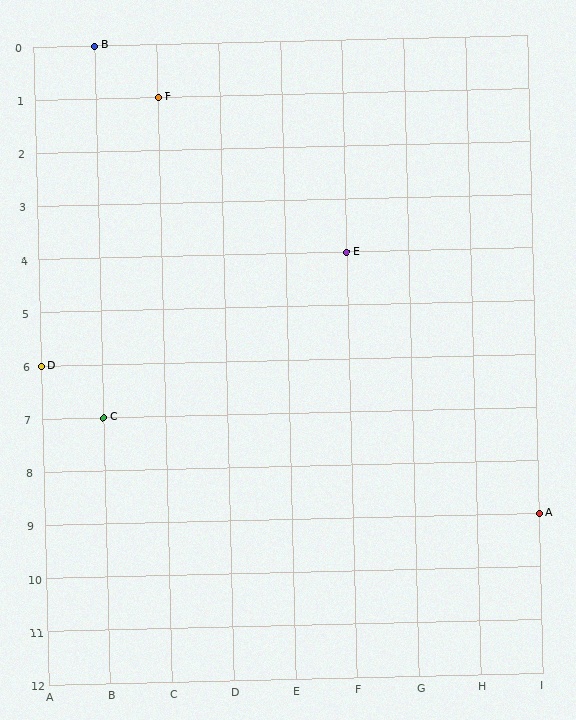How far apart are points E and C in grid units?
Points E and C are 4 columns and 3 rows apart (about 5.0 grid units diagonally).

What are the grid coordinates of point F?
Point F is at grid coordinates (C, 1).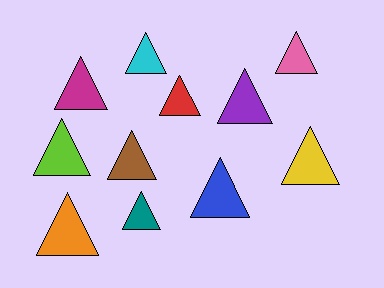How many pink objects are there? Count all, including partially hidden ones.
There is 1 pink object.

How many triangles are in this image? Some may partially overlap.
There are 11 triangles.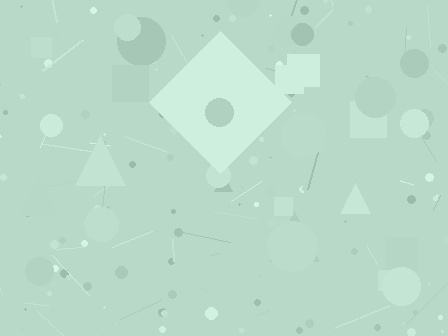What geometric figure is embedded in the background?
A diamond is embedded in the background.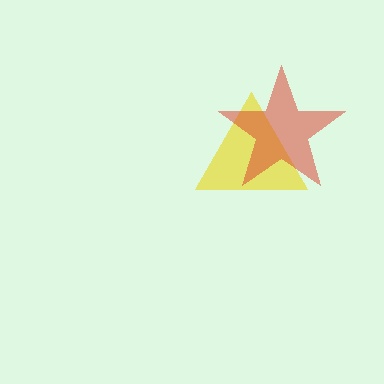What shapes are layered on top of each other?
The layered shapes are: a yellow triangle, a red star.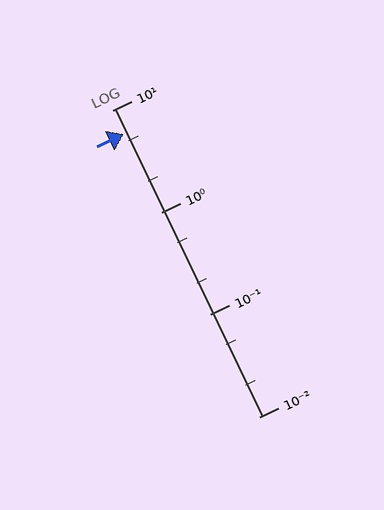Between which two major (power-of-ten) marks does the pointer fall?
The pointer is between 1 and 10.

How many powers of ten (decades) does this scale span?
The scale spans 3 decades, from 0.01 to 10.